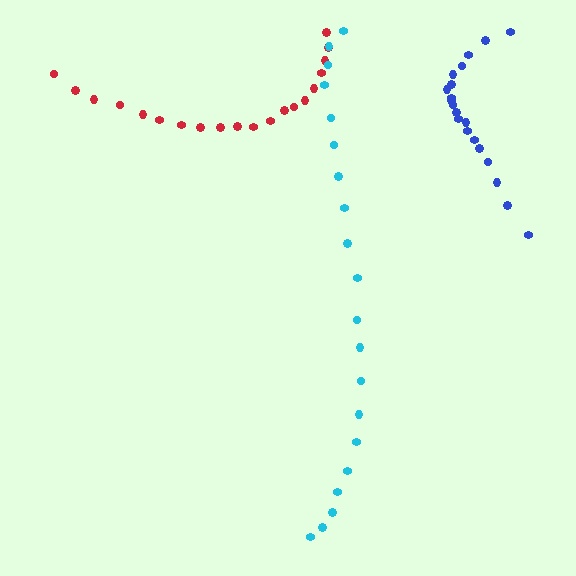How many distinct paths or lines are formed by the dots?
There are 3 distinct paths.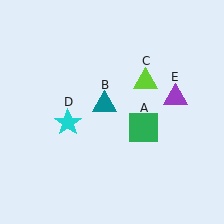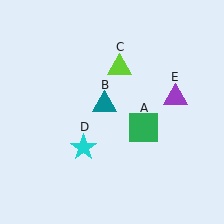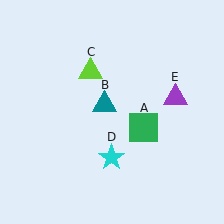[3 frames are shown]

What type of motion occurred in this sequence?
The lime triangle (object C), cyan star (object D) rotated counterclockwise around the center of the scene.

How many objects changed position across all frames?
2 objects changed position: lime triangle (object C), cyan star (object D).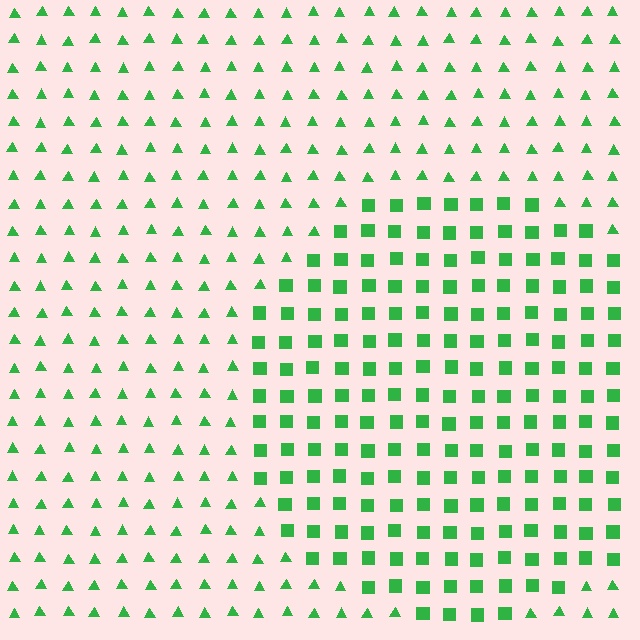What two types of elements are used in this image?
The image uses squares inside the circle region and triangles outside it.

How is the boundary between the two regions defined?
The boundary is defined by a change in element shape: squares inside vs. triangles outside. All elements share the same color and spacing.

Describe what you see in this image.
The image is filled with small green elements arranged in a uniform grid. A circle-shaped region contains squares, while the surrounding area contains triangles. The boundary is defined purely by the change in element shape.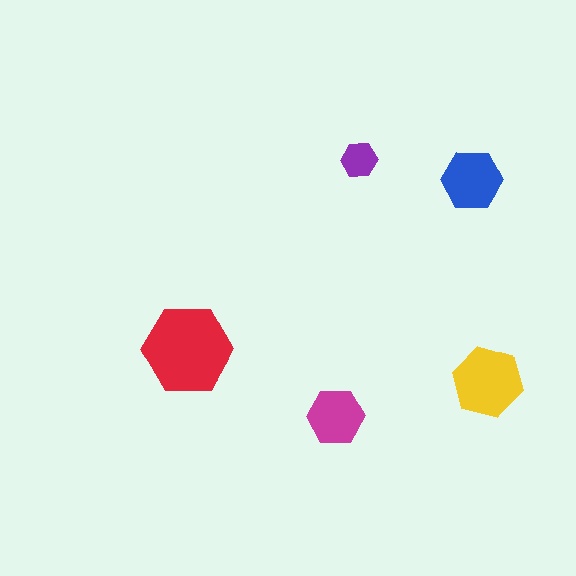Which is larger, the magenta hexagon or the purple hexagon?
The magenta one.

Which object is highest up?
The purple hexagon is topmost.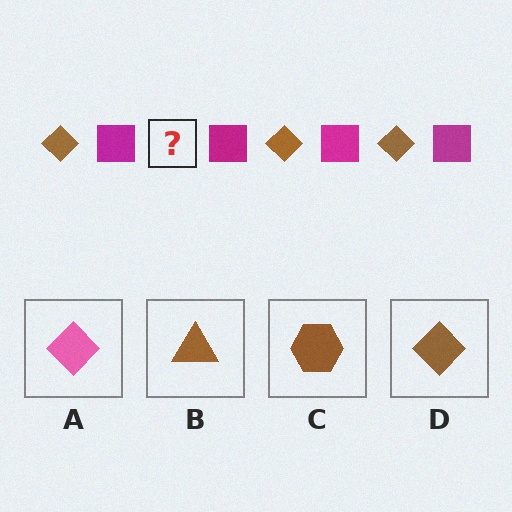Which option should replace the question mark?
Option D.